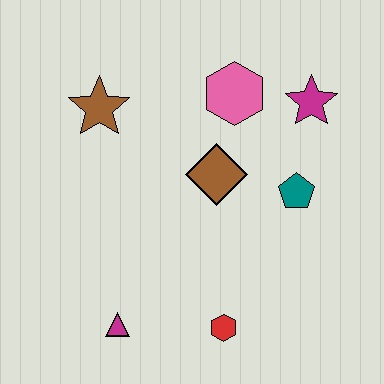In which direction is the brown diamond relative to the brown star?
The brown diamond is to the right of the brown star.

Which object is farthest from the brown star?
The red hexagon is farthest from the brown star.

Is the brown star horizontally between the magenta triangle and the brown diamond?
No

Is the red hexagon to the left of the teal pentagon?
Yes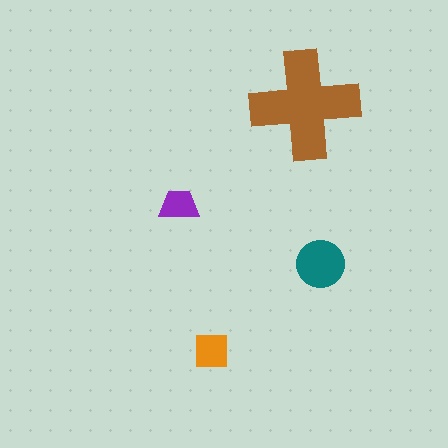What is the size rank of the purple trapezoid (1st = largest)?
4th.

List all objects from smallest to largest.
The purple trapezoid, the orange square, the teal circle, the brown cross.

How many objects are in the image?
There are 4 objects in the image.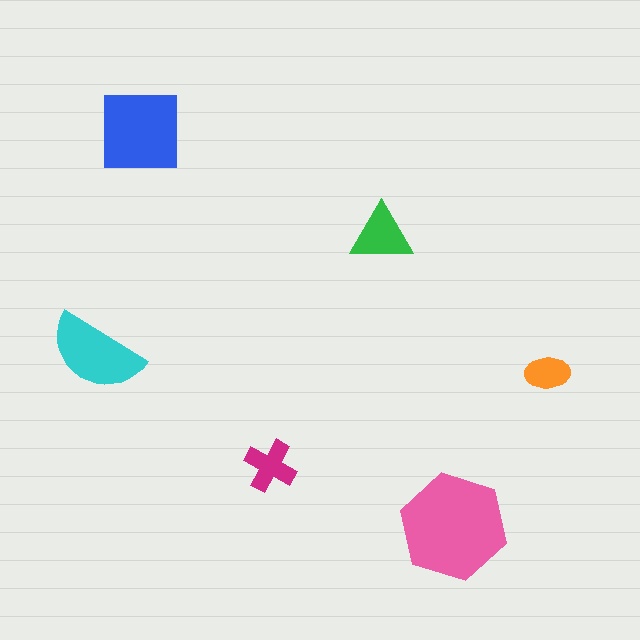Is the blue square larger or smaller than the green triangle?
Larger.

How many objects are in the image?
There are 6 objects in the image.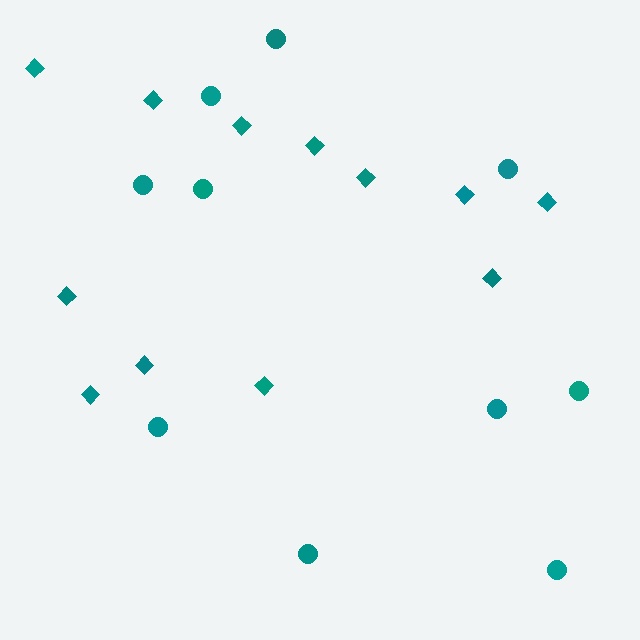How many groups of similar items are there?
There are 2 groups: one group of diamonds (12) and one group of circles (10).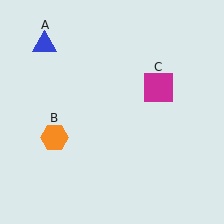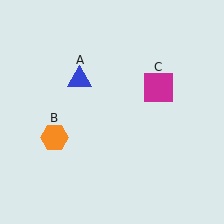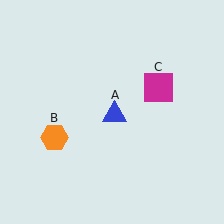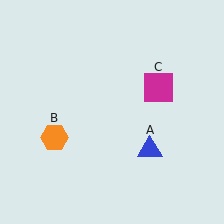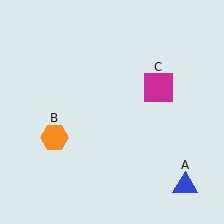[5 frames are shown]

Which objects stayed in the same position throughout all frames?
Orange hexagon (object B) and magenta square (object C) remained stationary.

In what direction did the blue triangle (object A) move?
The blue triangle (object A) moved down and to the right.